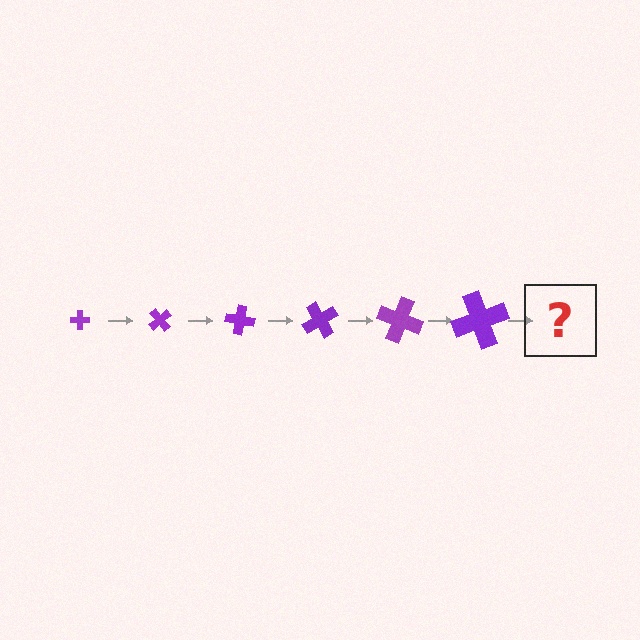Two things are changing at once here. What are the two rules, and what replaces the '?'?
The two rules are that the cross grows larger each step and it rotates 50 degrees each step. The '?' should be a cross, larger than the previous one and rotated 300 degrees from the start.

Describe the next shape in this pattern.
It should be a cross, larger than the previous one and rotated 300 degrees from the start.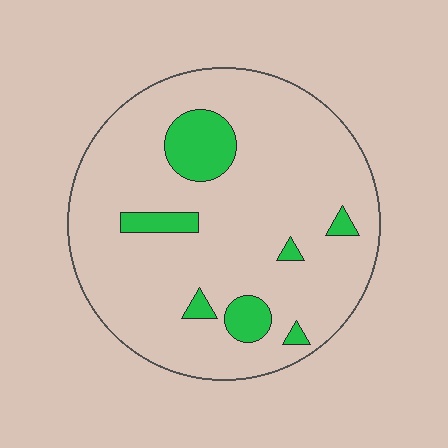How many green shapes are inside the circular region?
7.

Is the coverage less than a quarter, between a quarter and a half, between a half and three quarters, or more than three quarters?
Less than a quarter.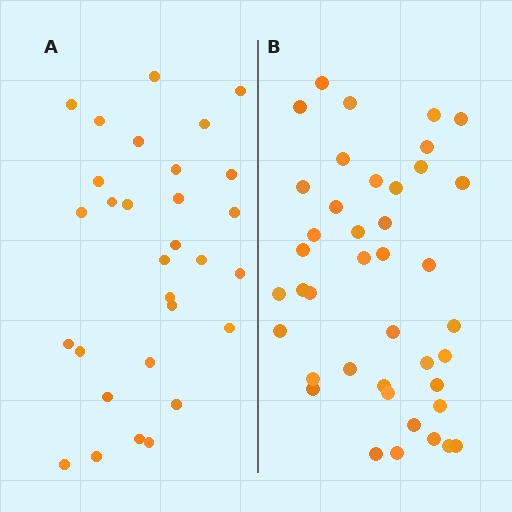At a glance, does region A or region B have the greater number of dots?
Region B (the right region) has more dots.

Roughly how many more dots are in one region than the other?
Region B has roughly 12 or so more dots than region A.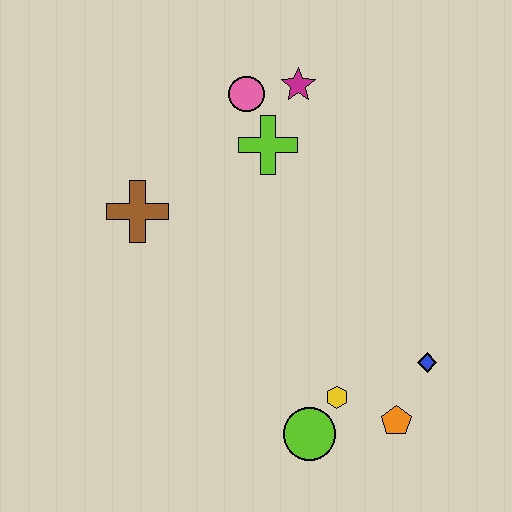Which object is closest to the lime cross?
The pink circle is closest to the lime cross.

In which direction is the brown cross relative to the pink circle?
The brown cross is below the pink circle.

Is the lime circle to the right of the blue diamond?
No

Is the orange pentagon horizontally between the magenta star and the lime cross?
No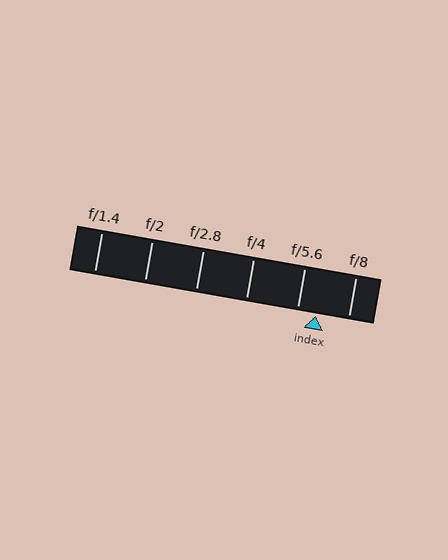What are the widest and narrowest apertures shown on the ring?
The widest aperture shown is f/1.4 and the narrowest is f/8.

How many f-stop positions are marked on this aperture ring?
There are 6 f-stop positions marked.